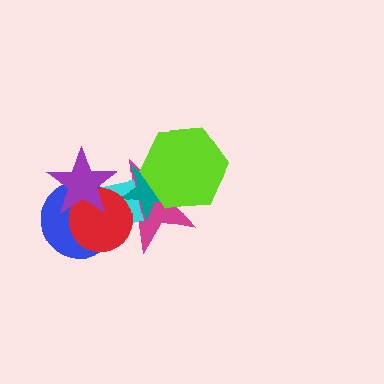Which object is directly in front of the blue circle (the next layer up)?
The red circle is directly in front of the blue circle.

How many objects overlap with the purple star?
4 objects overlap with the purple star.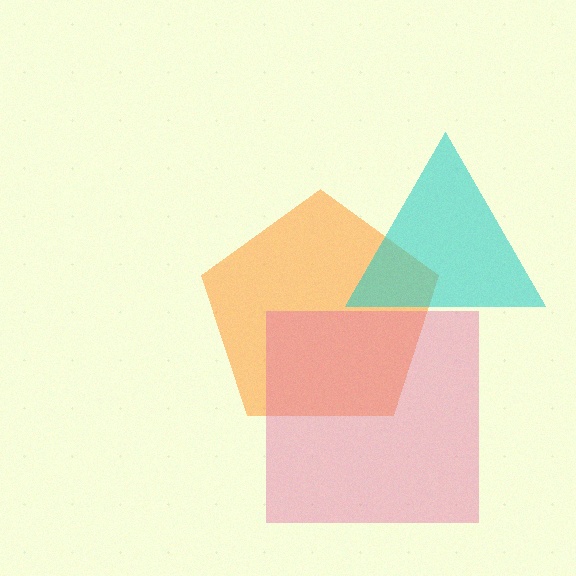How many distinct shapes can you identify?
There are 3 distinct shapes: an orange pentagon, a pink square, a cyan triangle.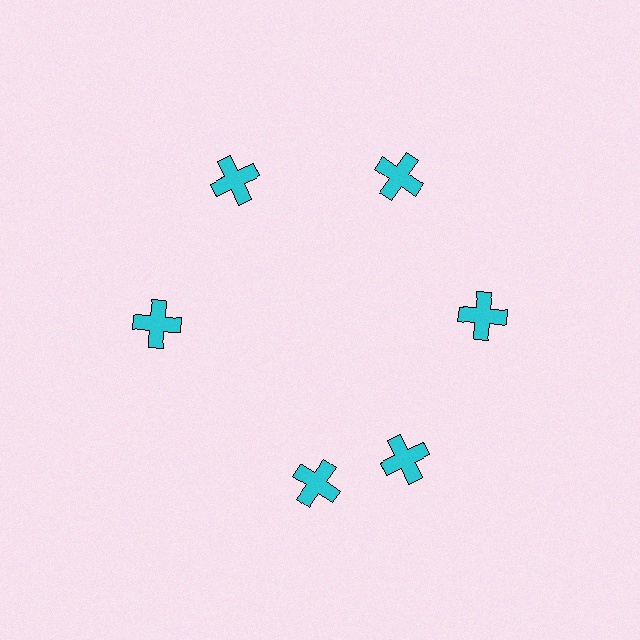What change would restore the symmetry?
The symmetry would be restored by rotating it back into even spacing with its neighbors so that all 6 crosses sit at equal angles and equal distance from the center.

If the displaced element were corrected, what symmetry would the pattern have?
It would have 6-fold rotational symmetry — the pattern would map onto itself every 60 degrees.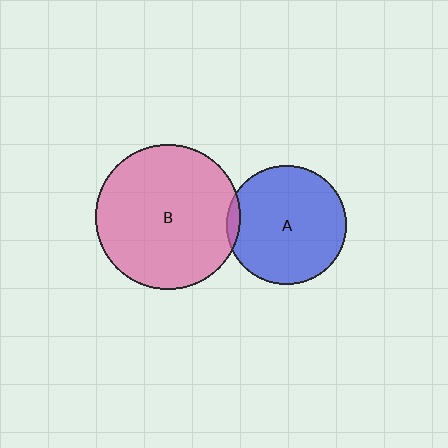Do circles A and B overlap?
Yes.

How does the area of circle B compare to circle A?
Approximately 1.5 times.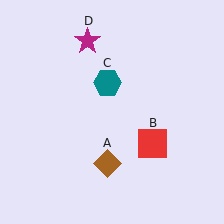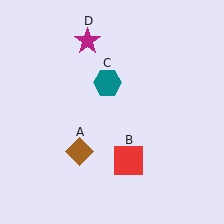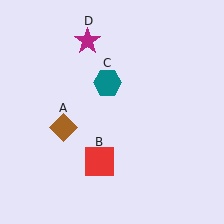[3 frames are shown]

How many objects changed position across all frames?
2 objects changed position: brown diamond (object A), red square (object B).